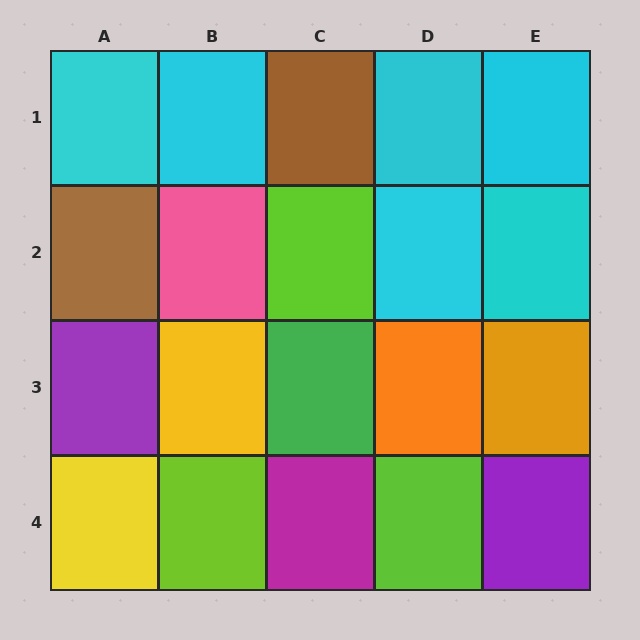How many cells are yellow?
2 cells are yellow.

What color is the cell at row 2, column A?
Brown.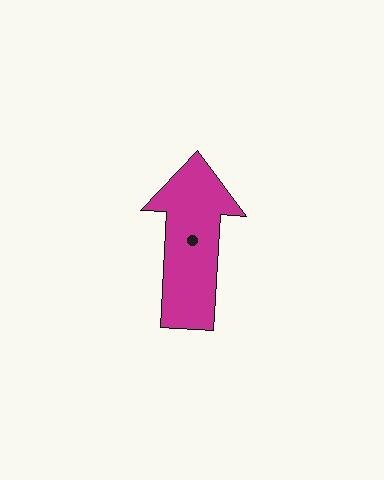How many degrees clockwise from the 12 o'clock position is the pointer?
Approximately 3 degrees.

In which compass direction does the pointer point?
North.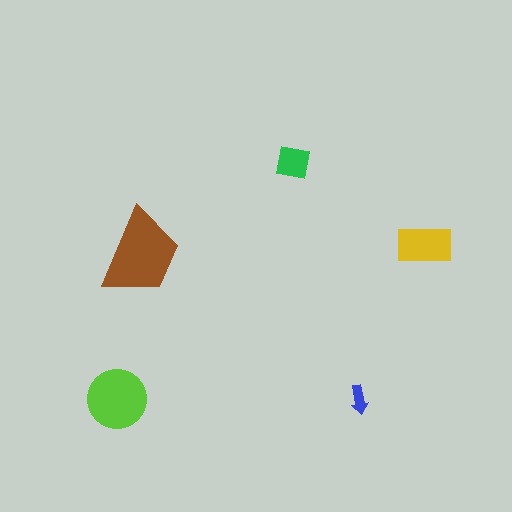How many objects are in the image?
There are 5 objects in the image.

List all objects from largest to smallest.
The brown trapezoid, the lime circle, the yellow rectangle, the green square, the blue arrow.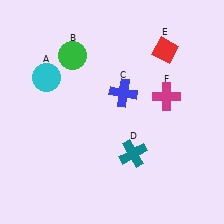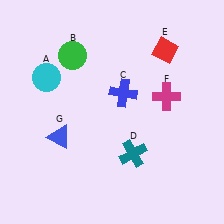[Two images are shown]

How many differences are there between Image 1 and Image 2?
There is 1 difference between the two images.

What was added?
A blue triangle (G) was added in Image 2.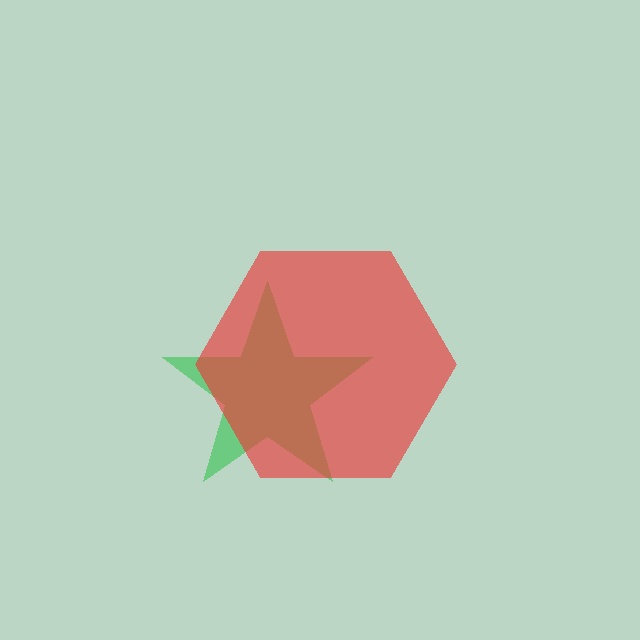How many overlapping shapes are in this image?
There are 2 overlapping shapes in the image.